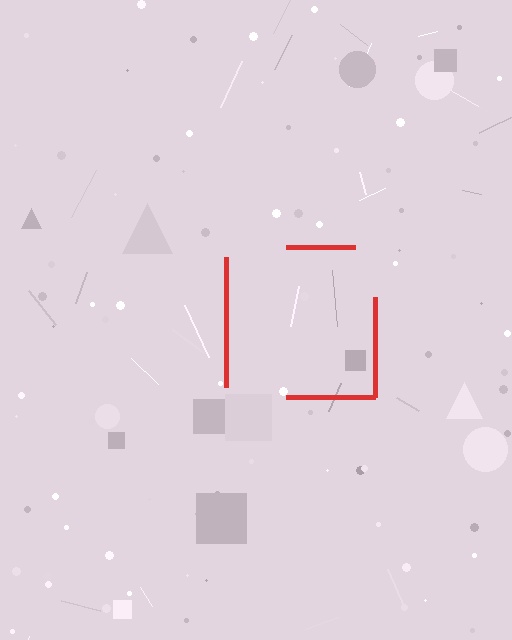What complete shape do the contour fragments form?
The contour fragments form a square.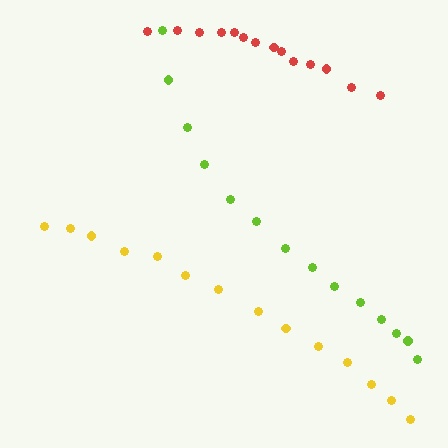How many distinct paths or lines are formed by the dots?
There are 3 distinct paths.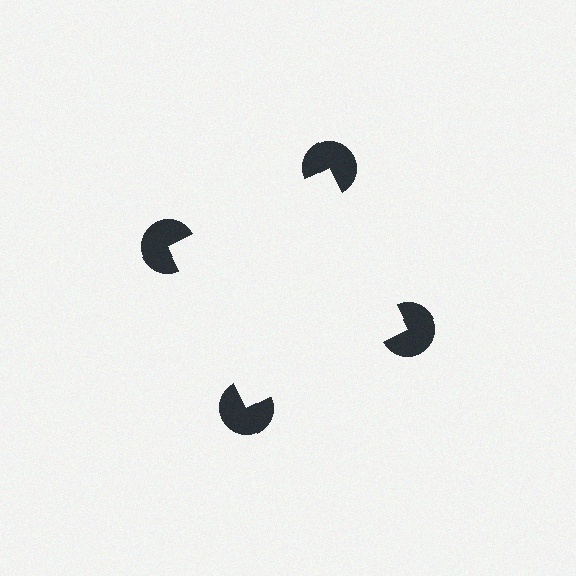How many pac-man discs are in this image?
There are 4 — one at each vertex of the illusory square.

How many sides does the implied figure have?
4 sides.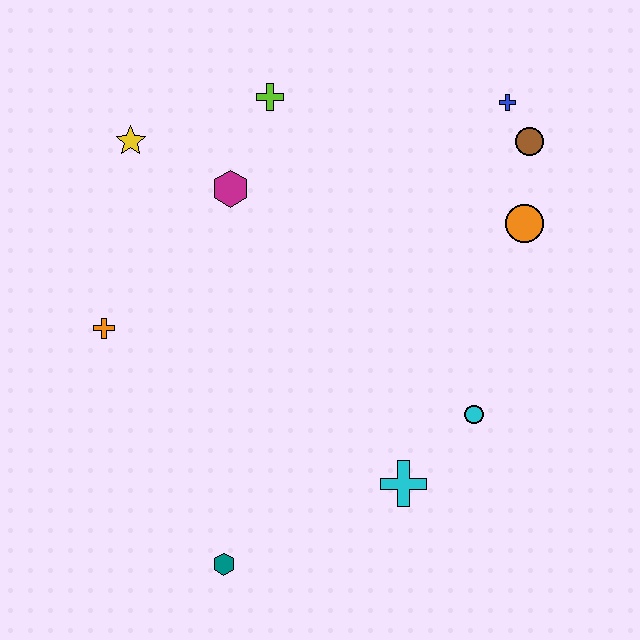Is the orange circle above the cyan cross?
Yes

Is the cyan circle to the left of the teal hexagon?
No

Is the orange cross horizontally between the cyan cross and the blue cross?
No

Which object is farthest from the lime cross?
The teal hexagon is farthest from the lime cross.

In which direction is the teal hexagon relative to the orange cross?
The teal hexagon is below the orange cross.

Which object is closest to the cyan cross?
The cyan circle is closest to the cyan cross.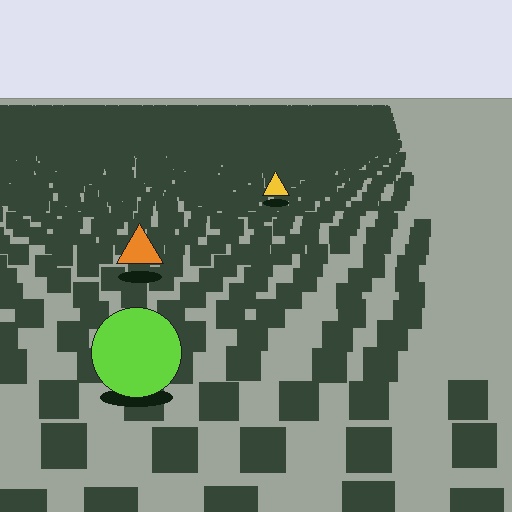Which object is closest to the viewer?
The lime circle is closest. The texture marks near it are larger and more spread out.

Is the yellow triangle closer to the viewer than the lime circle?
No. The lime circle is closer — you can tell from the texture gradient: the ground texture is coarser near it.